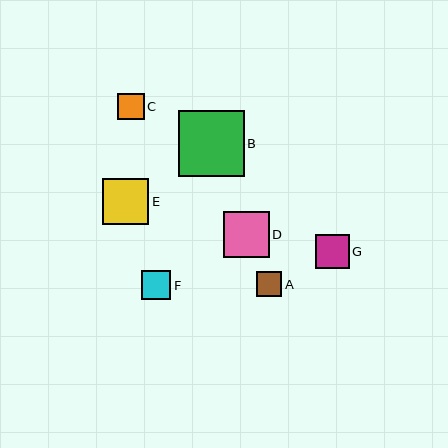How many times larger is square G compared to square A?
Square G is approximately 1.4 times the size of square A.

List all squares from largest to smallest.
From largest to smallest: B, E, D, G, F, C, A.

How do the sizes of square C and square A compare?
Square C and square A are approximately the same size.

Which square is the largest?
Square B is the largest with a size of approximately 66 pixels.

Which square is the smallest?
Square A is the smallest with a size of approximately 25 pixels.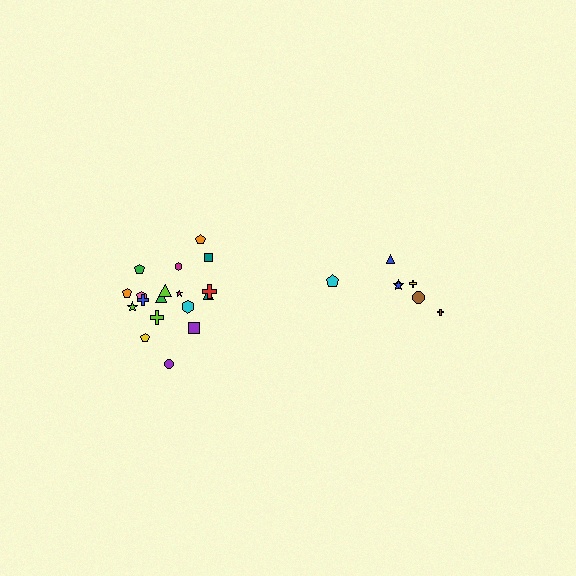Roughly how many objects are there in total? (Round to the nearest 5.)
Roughly 25 objects in total.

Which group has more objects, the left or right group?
The left group.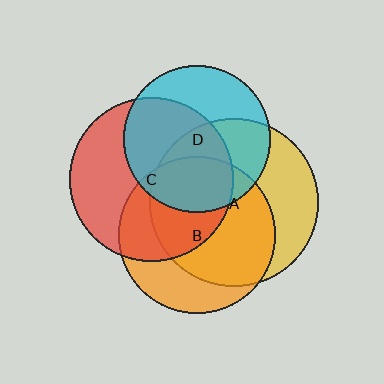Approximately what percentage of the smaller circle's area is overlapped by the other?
Approximately 45%.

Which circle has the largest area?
Circle A (yellow).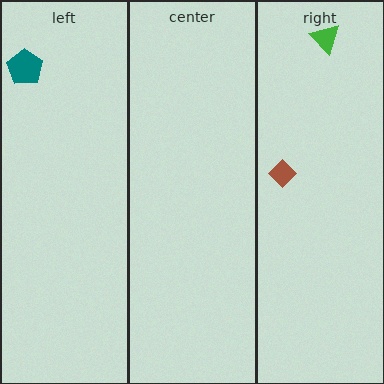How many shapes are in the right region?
2.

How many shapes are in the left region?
1.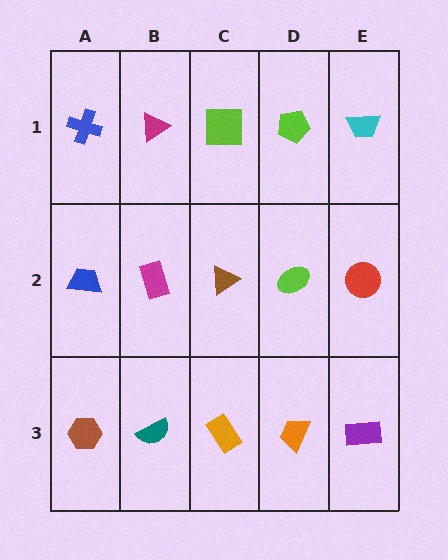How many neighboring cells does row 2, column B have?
4.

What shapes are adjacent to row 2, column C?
A lime square (row 1, column C), an orange rectangle (row 3, column C), a magenta rectangle (row 2, column B), a lime ellipse (row 2, column D).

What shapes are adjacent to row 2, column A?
A blue cross (row 1, column A), a brown hexagon (row 3, column A), a magenta rectangle (row 2, column B).